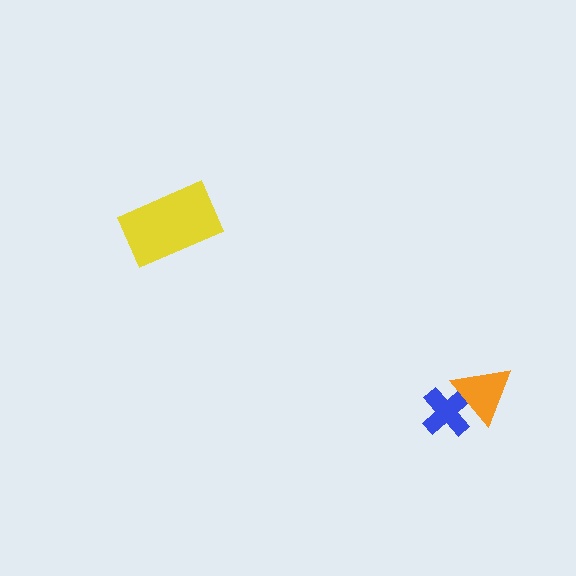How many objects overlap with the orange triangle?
1 object overlaps with the orange triangle.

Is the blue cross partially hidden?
Yes, it is partially covered by another shape.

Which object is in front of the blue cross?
The orange triangle is in front of the blue cross.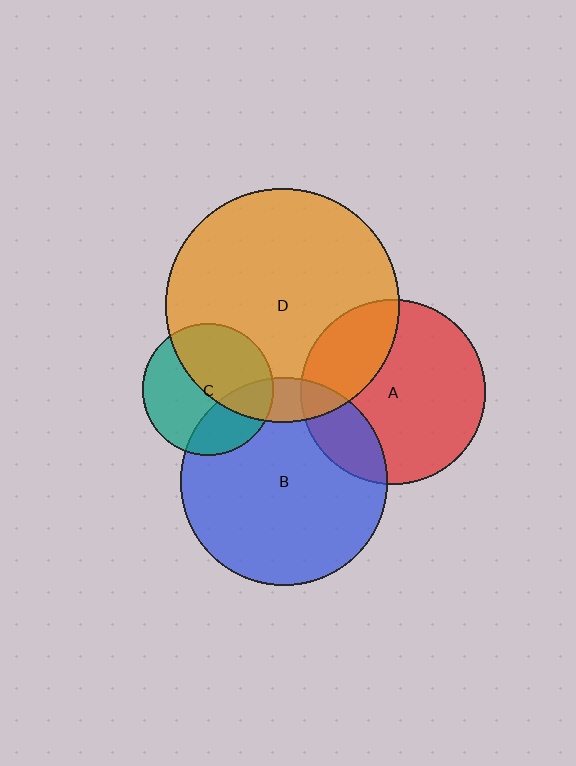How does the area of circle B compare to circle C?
Approximately 2.5 times.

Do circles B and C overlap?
Yes.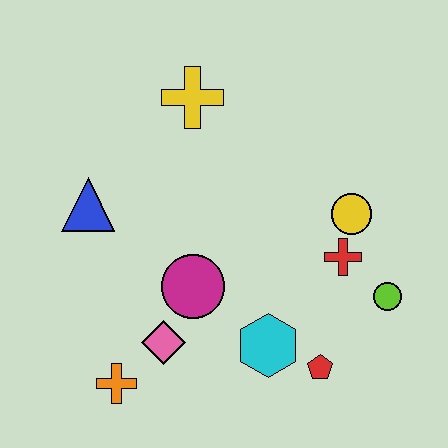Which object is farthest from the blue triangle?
The lime circle is farthest from the blue triangle.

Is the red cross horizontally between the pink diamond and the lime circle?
Yes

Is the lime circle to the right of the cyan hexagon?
Yes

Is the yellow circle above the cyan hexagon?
Yes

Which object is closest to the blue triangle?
The magenta circle is closest to the blue triangle.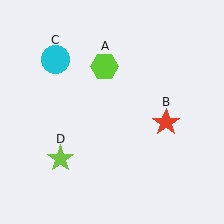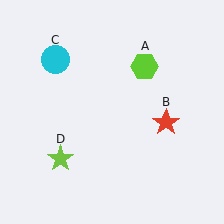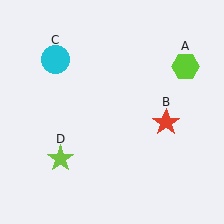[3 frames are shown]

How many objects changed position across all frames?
1 object changed position: lime hexagon (object A).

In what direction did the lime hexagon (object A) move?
The lime hexagon (object A) moved right.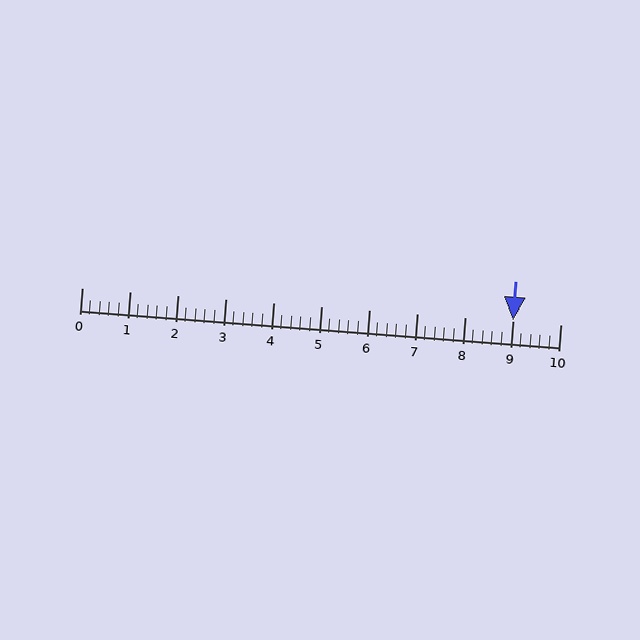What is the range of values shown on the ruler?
The ruler shows values from 0 to 10.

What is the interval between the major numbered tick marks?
The major tick marks are spaced 1 units apart.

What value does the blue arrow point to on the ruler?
The blue arrow points to approximately 9.0.